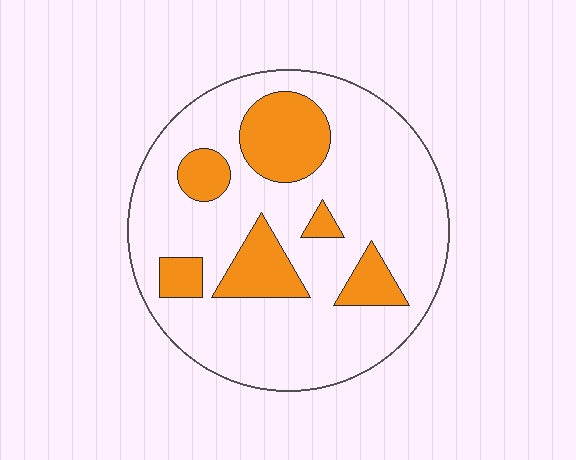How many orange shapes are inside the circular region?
6.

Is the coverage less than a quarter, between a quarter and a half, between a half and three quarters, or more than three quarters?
Less than a quarter.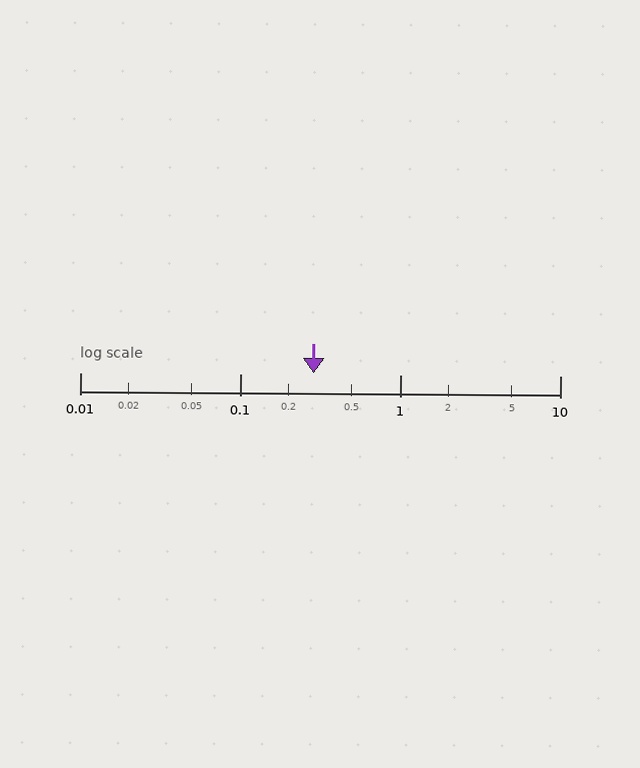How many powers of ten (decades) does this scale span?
The scale spans 3 decades, from 0.01 to 10.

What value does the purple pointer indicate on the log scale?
The pointer indicates approximately 0.29.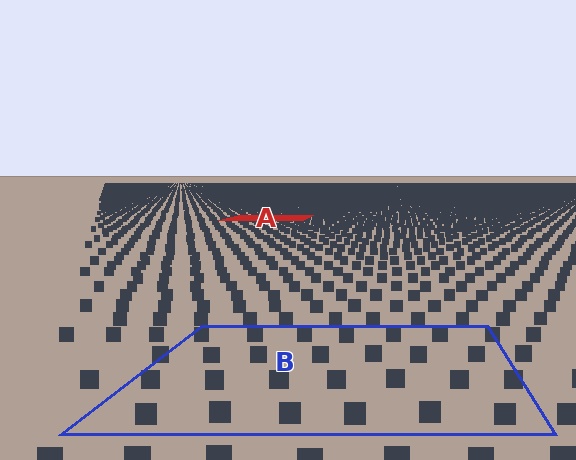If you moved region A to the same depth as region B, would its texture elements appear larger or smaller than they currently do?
They would appear larger. At a closer depth, the same texture elements are projected at a bigger on-screen size.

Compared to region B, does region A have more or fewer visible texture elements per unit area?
Region A has more texture elements per unit area — they are packed more densely because it is farther away.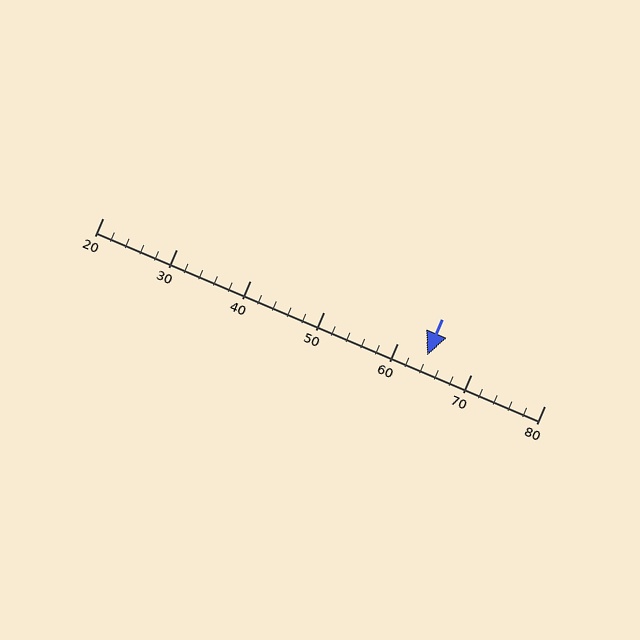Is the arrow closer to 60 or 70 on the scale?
The arrow is closer to 60.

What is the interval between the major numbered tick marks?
The major tick marks are spaced 10 units apart.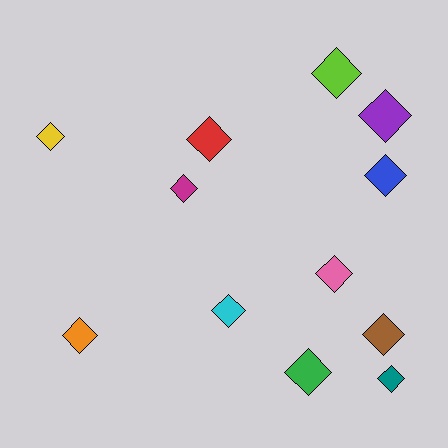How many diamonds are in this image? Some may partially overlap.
There are 12 diamonds.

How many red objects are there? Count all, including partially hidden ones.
There is 1 red object.